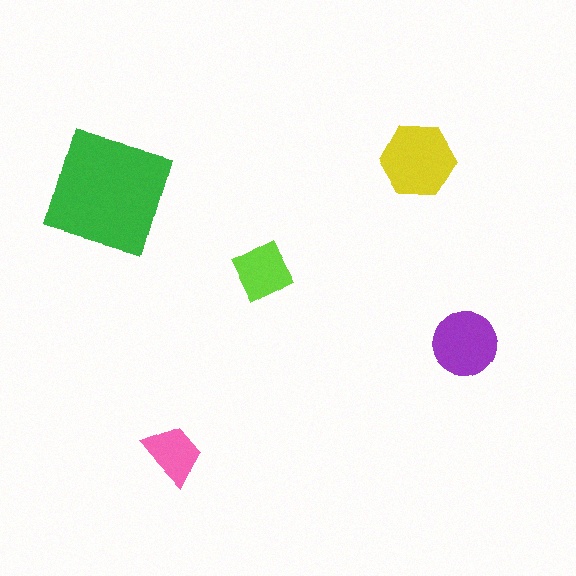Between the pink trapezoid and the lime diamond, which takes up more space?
The lime diamond.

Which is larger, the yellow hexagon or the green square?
The green square.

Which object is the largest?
The green square.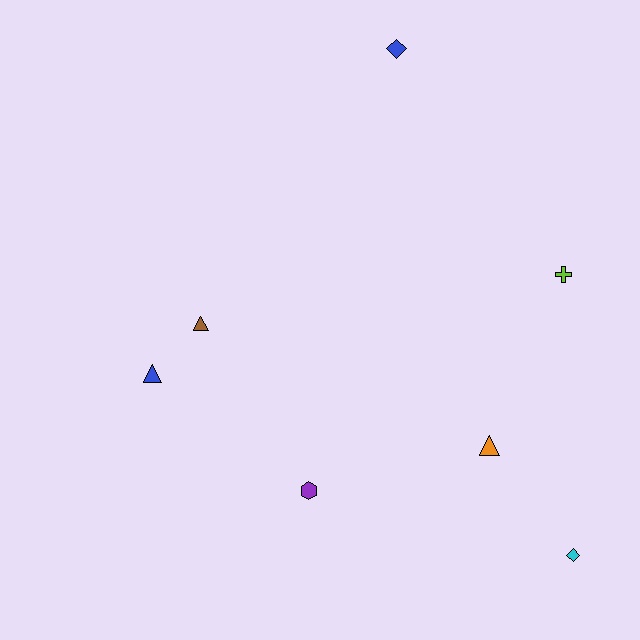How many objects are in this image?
There are 7 objects.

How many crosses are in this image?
There is 1 cross.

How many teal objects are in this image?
There are no teal objects.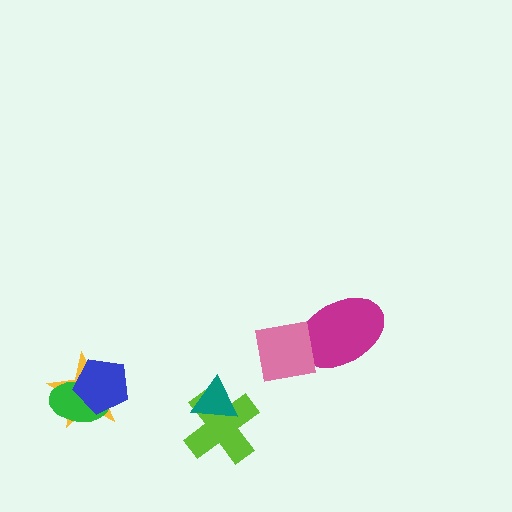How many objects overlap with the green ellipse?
2 objects overlap with the green ellipse.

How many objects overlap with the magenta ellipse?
1 object overlaps with the magenta ellipse.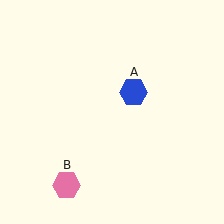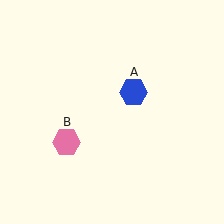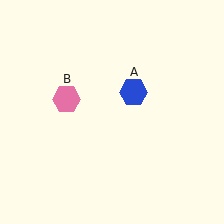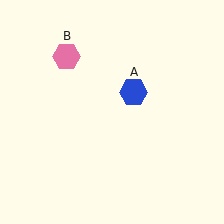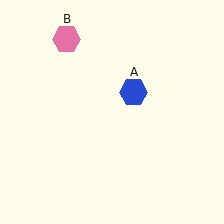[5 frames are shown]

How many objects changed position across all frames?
1 object changed position: pink hexagon (object B).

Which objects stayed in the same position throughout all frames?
Blue hexagon (object A) remained stationary.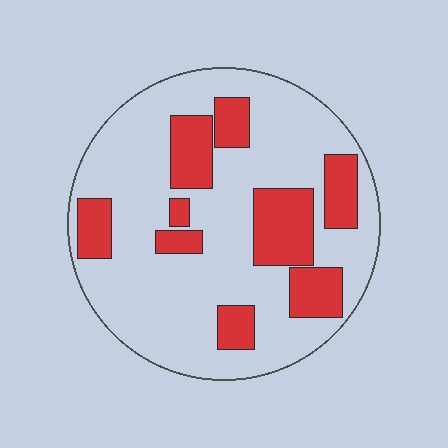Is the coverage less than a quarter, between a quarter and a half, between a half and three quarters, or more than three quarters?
Between a quarter and a half.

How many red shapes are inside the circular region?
9.